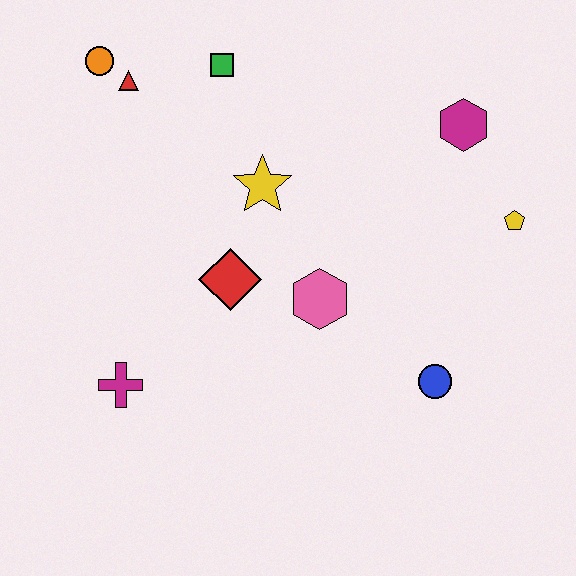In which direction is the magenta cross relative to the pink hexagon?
The magenta cross is to the left of the pink hexagon.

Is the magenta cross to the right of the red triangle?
No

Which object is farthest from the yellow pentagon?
The orange circle is farthest from the yellow pentagon.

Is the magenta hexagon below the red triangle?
Yes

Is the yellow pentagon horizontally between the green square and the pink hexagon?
No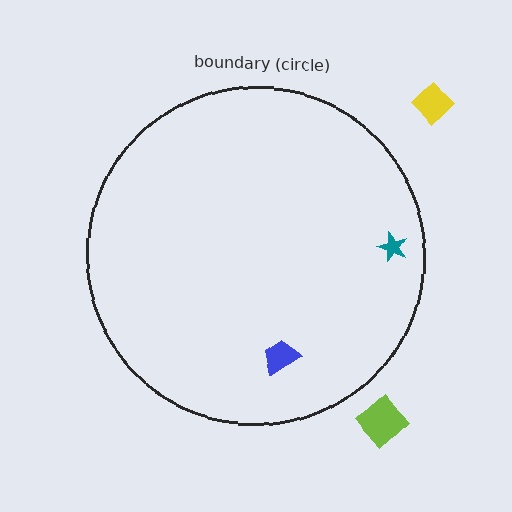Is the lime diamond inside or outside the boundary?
Outside.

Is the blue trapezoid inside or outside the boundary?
Inside.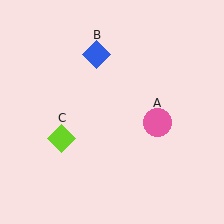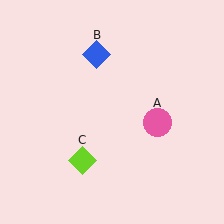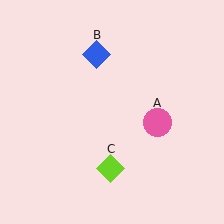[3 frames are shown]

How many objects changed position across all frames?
1 object changed position: lime diamond (object C).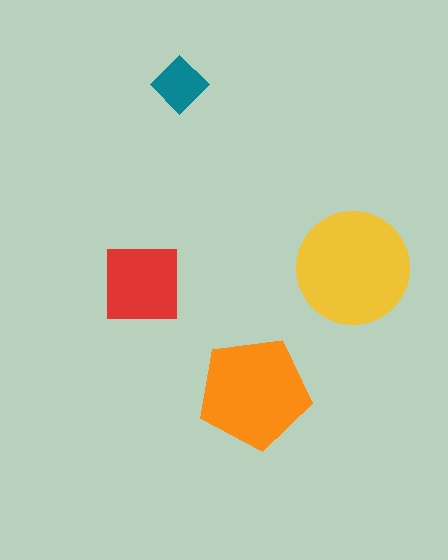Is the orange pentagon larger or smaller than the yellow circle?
Smaller.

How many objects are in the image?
There are 4 objects in the image.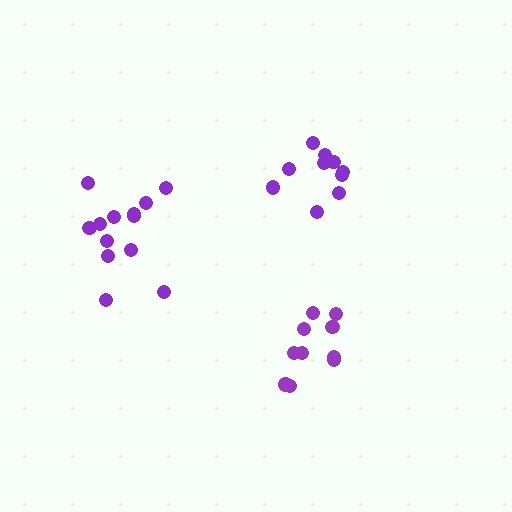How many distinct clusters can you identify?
There are 3 distinct clusters.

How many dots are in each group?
Group 1: 10 dots, Group 2: 10 dots, Group 3: 13 dots (33 total).